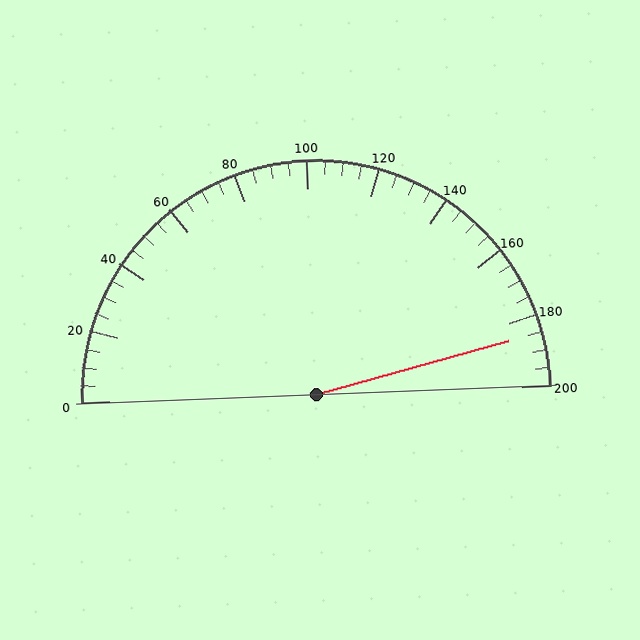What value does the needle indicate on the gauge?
The needle indicates approximately 185.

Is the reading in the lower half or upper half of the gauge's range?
The reading is in the upper half of the range (0 to 200).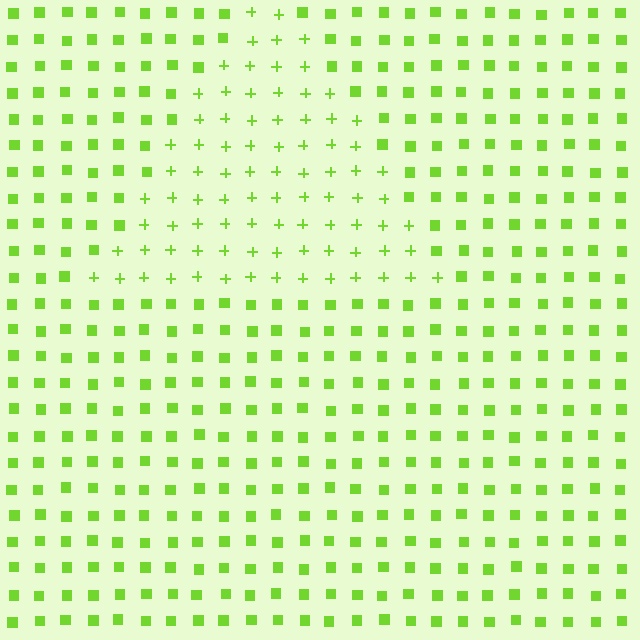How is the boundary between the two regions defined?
The boundary is defined by a change in element shape: plus signs inside vs. squares outside. All elements share the same color and spacing.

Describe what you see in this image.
The image is filled with small lime elements arranged in a uniform grid. A triangle-shaped region contains plus signs, while the surrounding area contains squares. The boundary is defined purely by the change in element shape.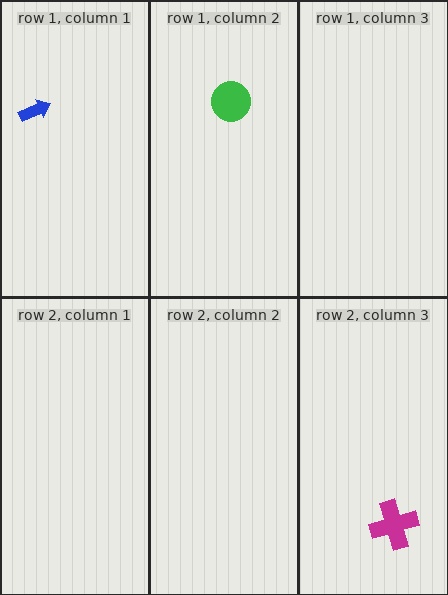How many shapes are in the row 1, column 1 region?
1.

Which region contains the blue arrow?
The row 1, column 1 region.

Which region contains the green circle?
The row 1, column 2 region.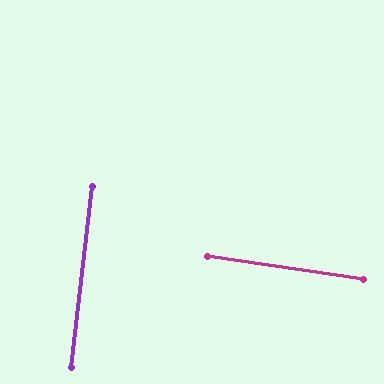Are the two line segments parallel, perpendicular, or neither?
Perpendicular — they meet at approximately 88°.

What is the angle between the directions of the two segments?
Approximately 88 degrees.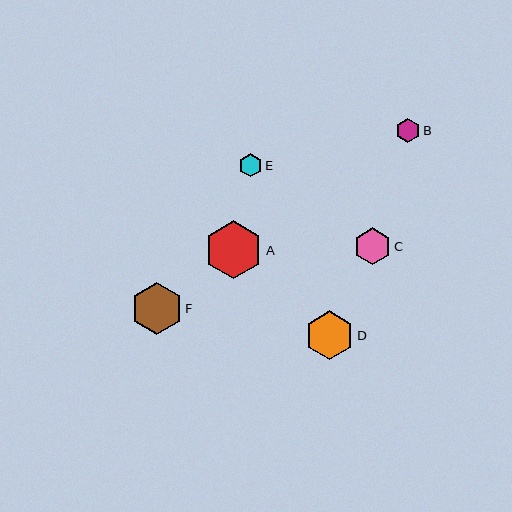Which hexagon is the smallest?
Hexagon E is the smallest with a size of approximately 23 pixels.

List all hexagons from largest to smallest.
From largest to smallest: A, F, D, C, B, E.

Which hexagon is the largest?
Hexagon A is the largest with a size of approximately 58 pixels.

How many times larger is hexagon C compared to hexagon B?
Hexagon C is approximately 1.5 times the size of hexagon B.